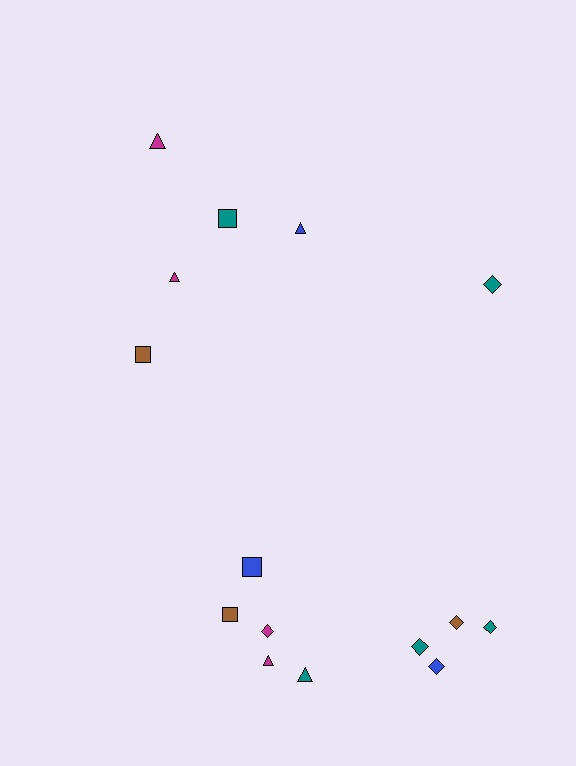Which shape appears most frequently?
Diamond, with 6 objects.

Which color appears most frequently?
Teal, with 5 objects.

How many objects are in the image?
There are 15 objects.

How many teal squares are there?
There is 1 teal square.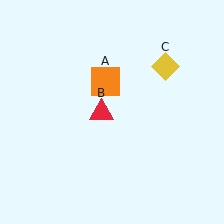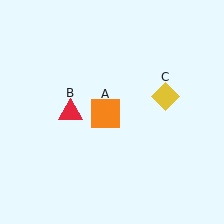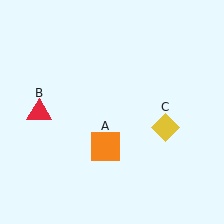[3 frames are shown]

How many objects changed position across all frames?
3 objects changed position: orange square (object A), red triangle (object B), yellow diamond (object C).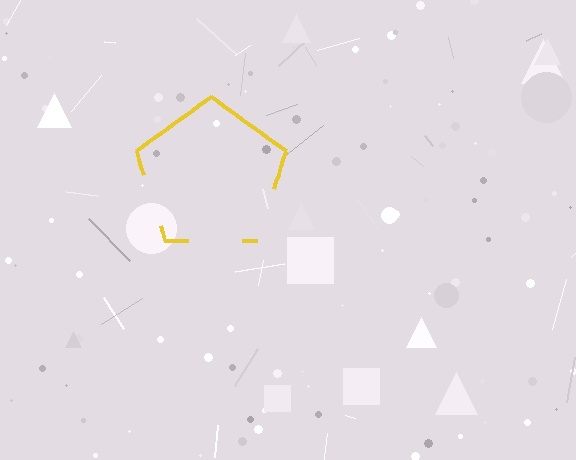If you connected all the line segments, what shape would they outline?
They would outline a pentagon.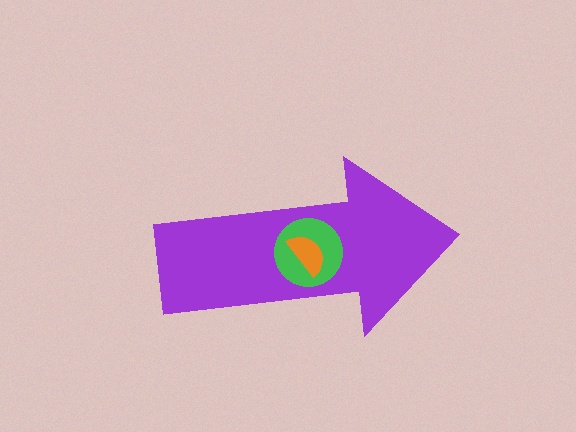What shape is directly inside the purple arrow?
The green circle.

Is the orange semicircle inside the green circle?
Yes.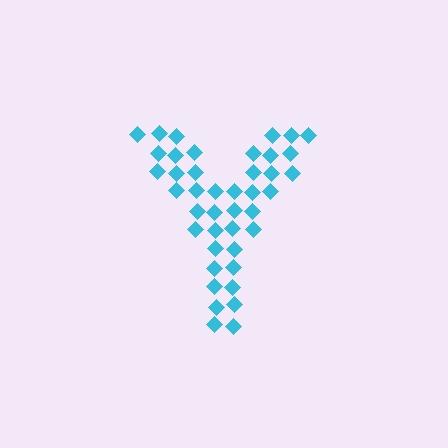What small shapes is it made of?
It is made of small diamonds.